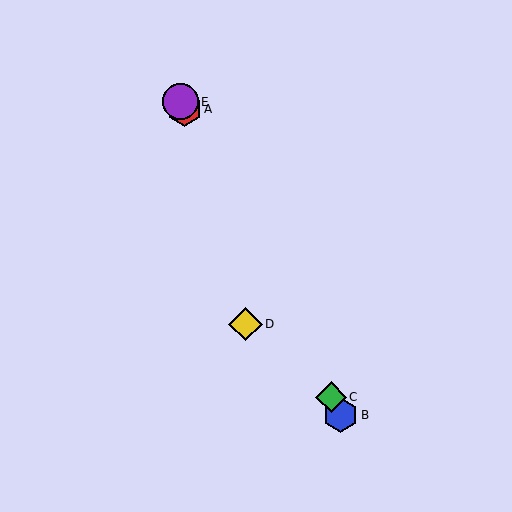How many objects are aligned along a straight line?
4 objects (A, B, C, E) are aligned along a straight line.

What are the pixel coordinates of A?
Object A is at (184, 109).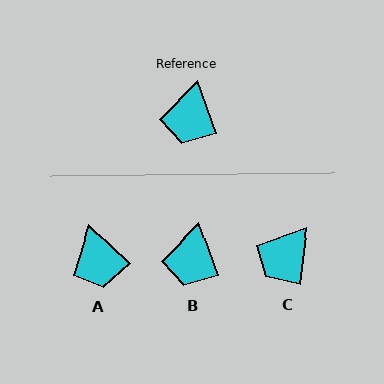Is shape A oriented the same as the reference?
No, it is off by about 26 degrees.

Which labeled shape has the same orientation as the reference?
B.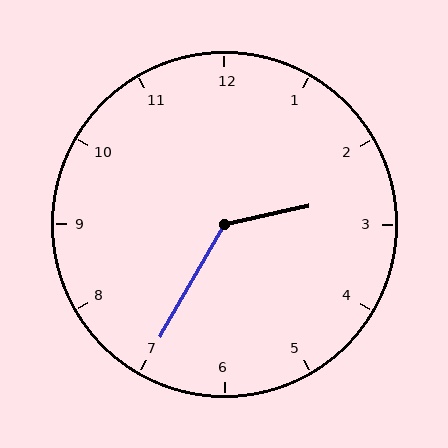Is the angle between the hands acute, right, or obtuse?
It is obtuse.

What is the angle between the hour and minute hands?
Approximately 132 degrees.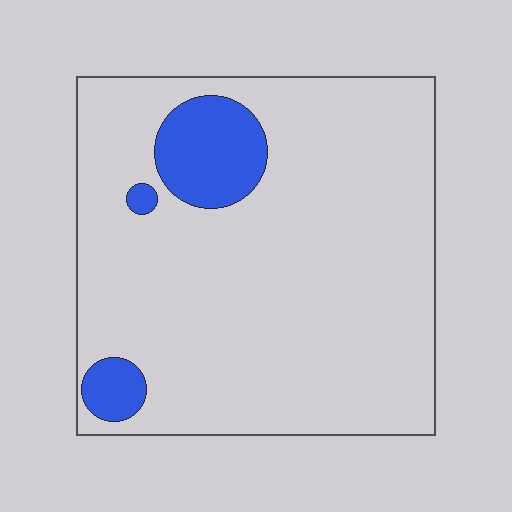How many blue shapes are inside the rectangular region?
3.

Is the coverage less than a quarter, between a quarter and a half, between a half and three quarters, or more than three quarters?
Less than a quarter.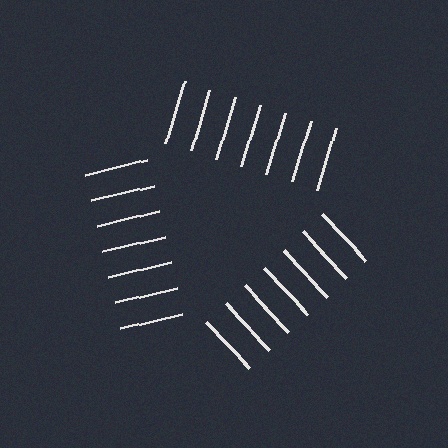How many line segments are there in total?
21 — 7 along each of the 3 edges.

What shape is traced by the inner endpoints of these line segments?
An illusory triangle — the line segments terminate on its edges but no continuous stroke is drawn.